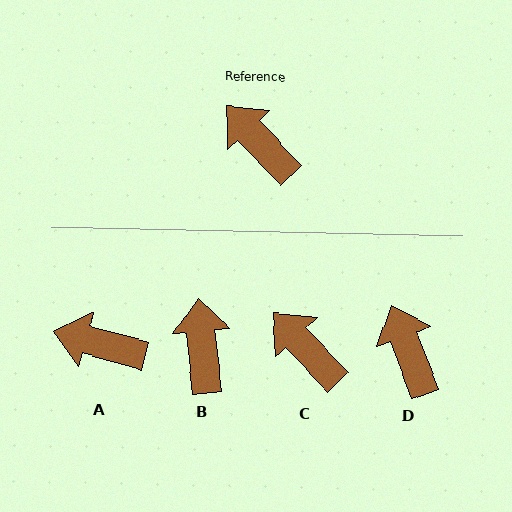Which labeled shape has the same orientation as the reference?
C.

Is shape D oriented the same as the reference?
No, it is off by about 22 degrees.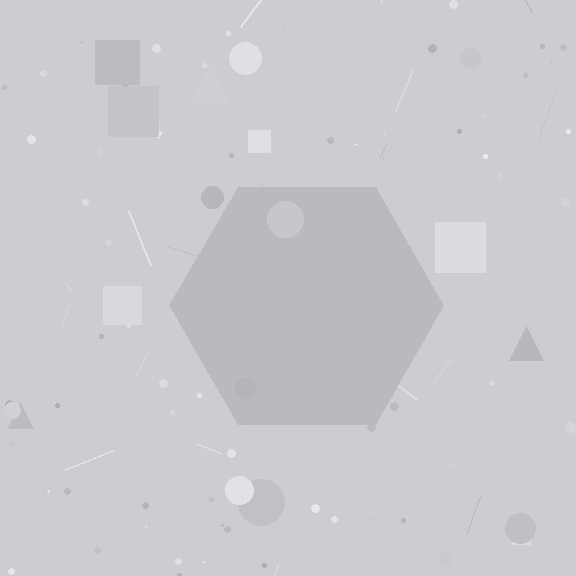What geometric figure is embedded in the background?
A hexagon is embedded in the background.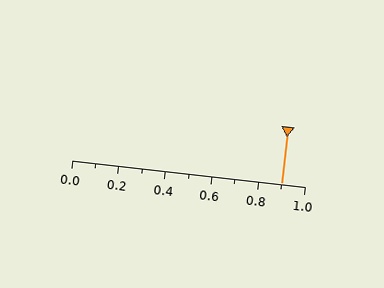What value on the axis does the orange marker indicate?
The marker indicates approximately 0.9.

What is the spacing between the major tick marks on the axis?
The major ticks are spaced 0.2 apart.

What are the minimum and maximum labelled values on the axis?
The axis runs from 0.0 to 1.0.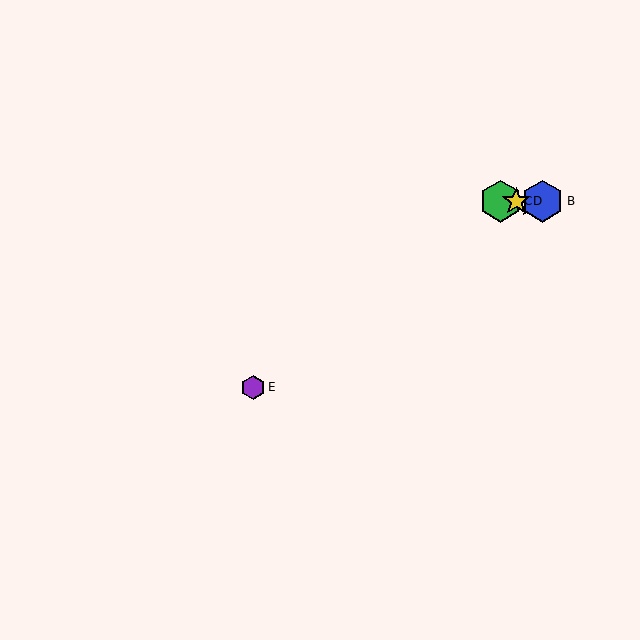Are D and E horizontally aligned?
No, D is at y≈201 and E is at y≈387.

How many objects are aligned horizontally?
4 objects (A, B, C, D) are aligned horizontally.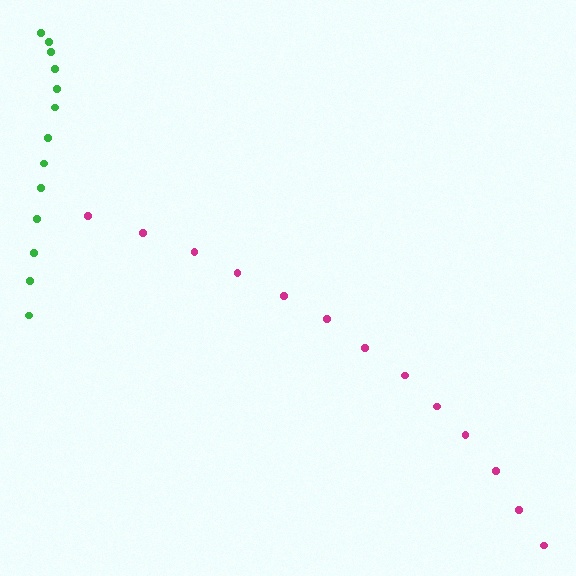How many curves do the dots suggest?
There are 2 distinct paths.